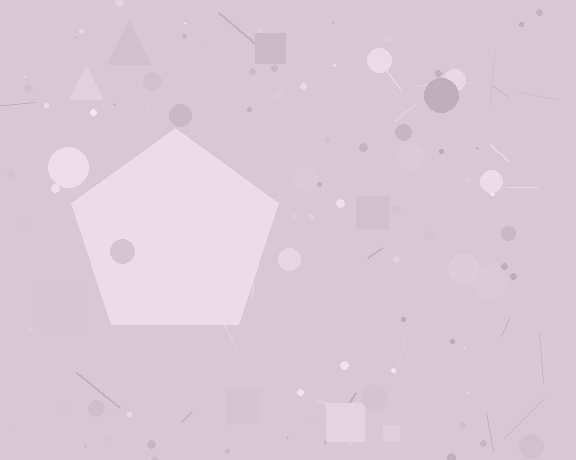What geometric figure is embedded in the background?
A pentagon is embedded in the background.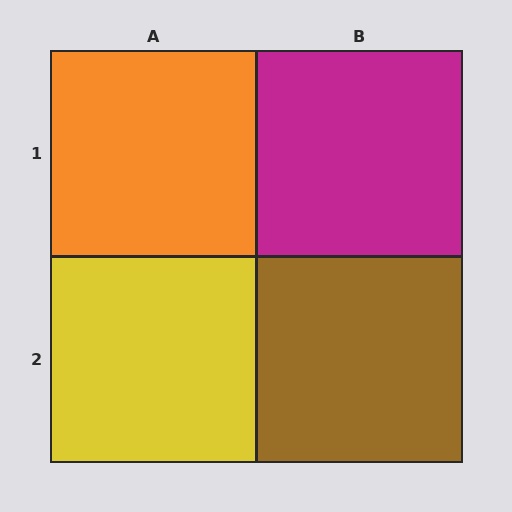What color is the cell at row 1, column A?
Orange.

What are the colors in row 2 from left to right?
Yellow, brown.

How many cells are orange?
1 cell is orange.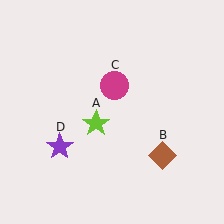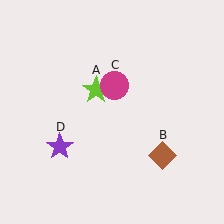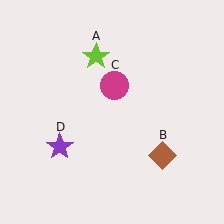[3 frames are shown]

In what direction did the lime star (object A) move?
The lime star (object A) moved up.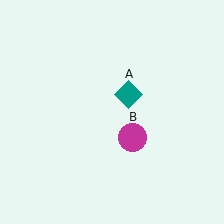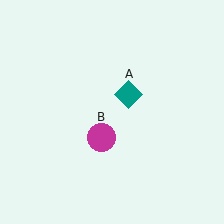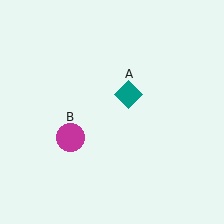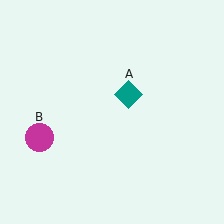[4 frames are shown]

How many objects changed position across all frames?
1 object changed position: magenta circle (object B).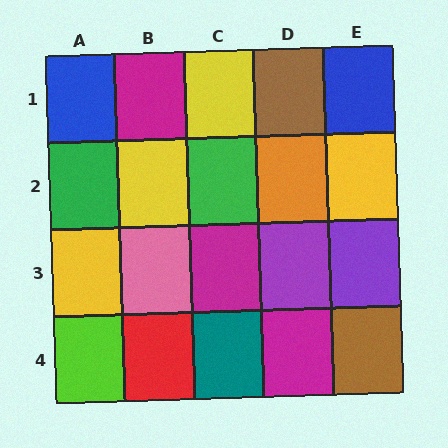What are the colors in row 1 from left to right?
Blue, magenta, yellow, brown, blue.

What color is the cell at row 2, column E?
Yellow.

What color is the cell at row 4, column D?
Magenta.